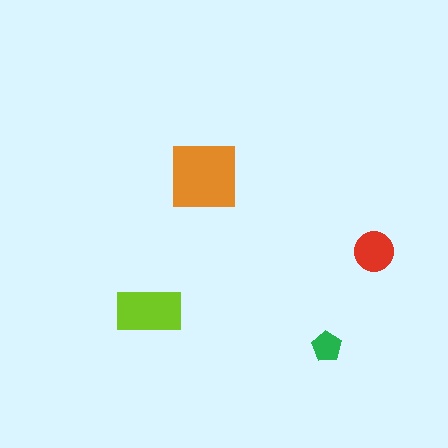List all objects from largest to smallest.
The orange square, the lime rectangle, the red circle, the green pentagon.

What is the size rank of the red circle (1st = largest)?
3rd.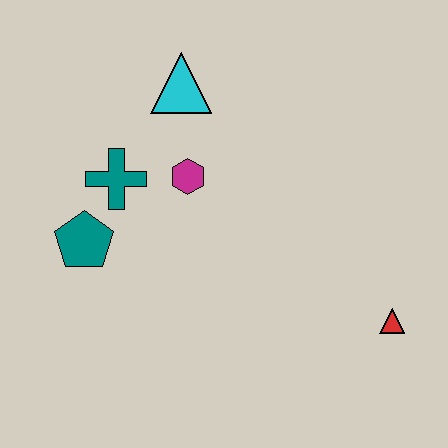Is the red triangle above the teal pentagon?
No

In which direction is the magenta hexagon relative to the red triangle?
The magenta hexagon is to the left of the red triangle.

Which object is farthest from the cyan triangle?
The red triangle is farthest from the cyan triangle.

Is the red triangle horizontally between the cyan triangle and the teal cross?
No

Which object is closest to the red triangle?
The magenta hexagon is closest to the red triangle.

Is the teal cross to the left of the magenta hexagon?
Yes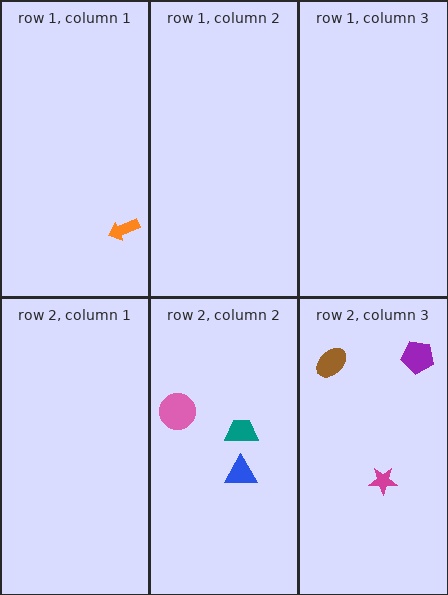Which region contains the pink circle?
The row 2, column 2 region.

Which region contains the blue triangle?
The row 2, column 2 region.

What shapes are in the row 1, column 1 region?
The orange arrow.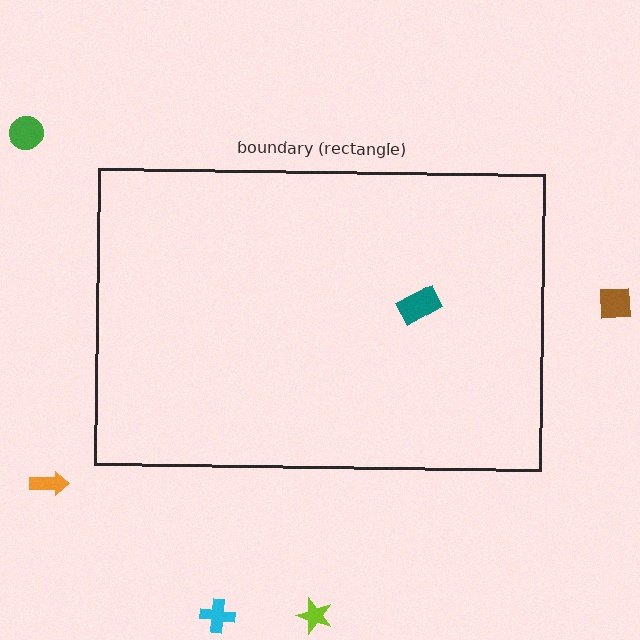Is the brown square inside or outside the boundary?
Outside.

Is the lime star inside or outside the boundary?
Outside.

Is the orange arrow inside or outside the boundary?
Outside.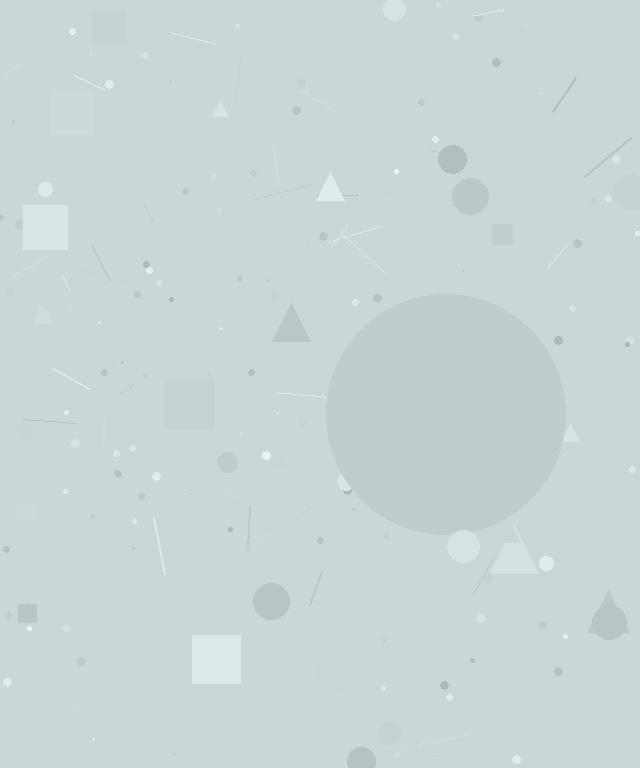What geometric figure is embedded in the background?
A circle is embedded in the background.